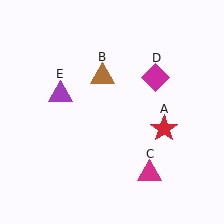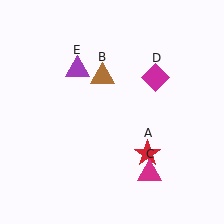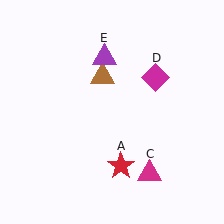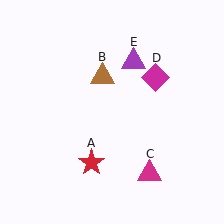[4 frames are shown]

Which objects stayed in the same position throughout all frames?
Brown triangle (object B) and magenta triangle (object C) and magenta diamond (object D) remained stationary.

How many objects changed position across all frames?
2 objects changed position: red star (object A), purple triangle (object E).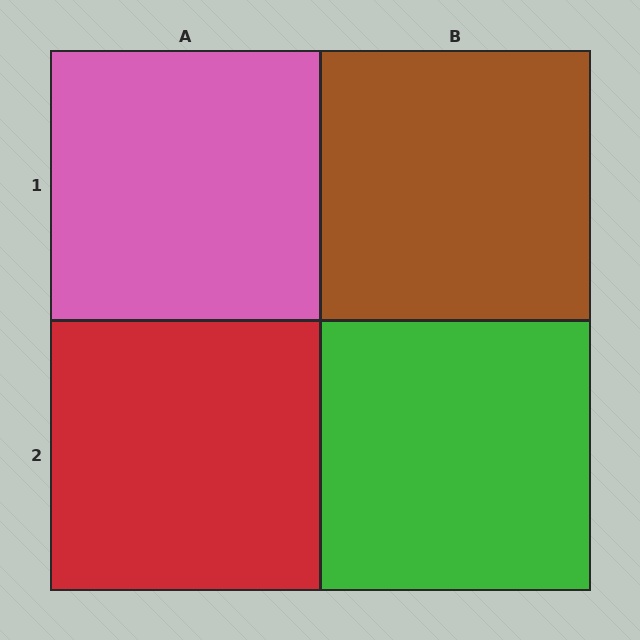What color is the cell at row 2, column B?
Green.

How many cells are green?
1 cell is green.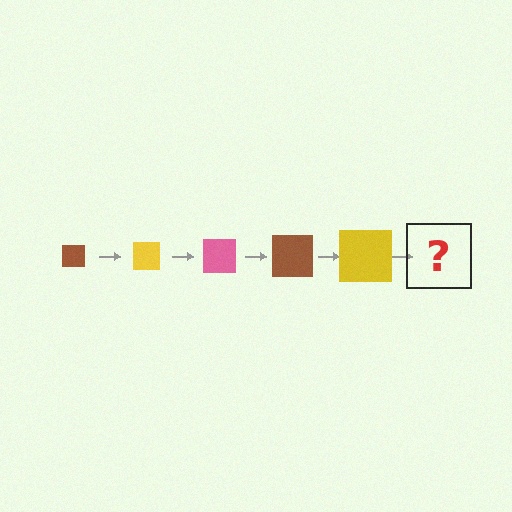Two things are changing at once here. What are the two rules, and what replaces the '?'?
The two rules are that the square grows larger each step and the color cycles through brown, yellow, and pink. The '?' should be a pink square, larger than the previous one.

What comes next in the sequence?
The next element should be a pink square, larger than the previous one.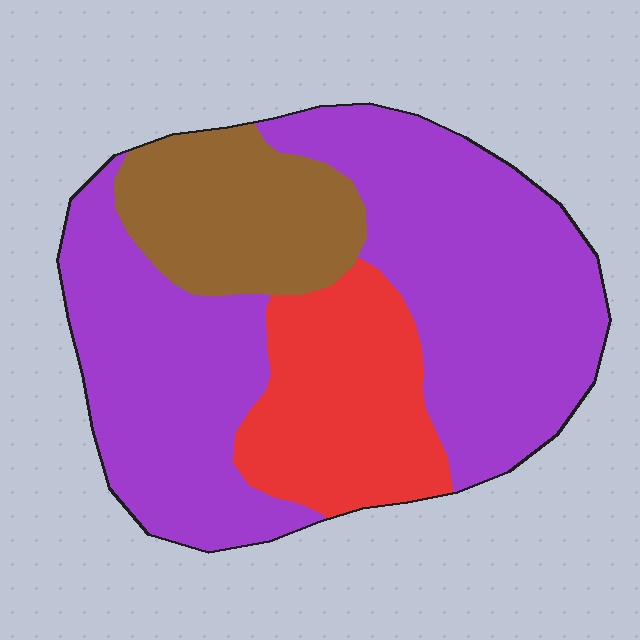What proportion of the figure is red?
Red takes up about one fifth (1/5) of the figure.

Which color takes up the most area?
Purple, at roughly 60%.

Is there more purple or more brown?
Purple.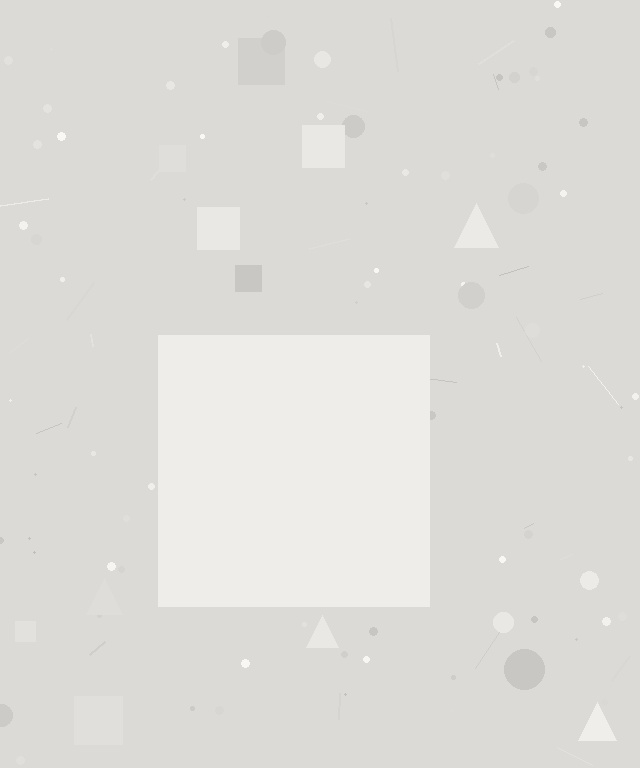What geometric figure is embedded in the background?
A square is embedded in the background.